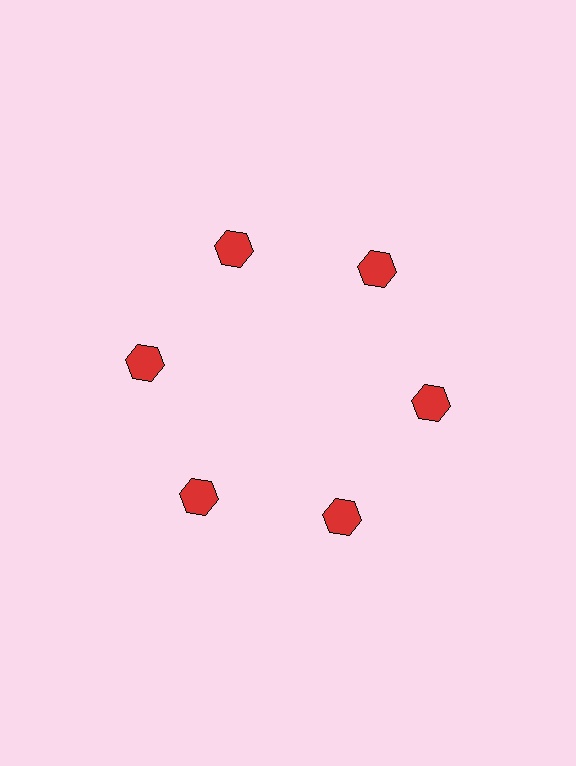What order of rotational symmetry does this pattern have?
This pattern has 6-fold rotational symmetry.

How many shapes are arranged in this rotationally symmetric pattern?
There are 6 shapes, arranged in 6 groups of 1.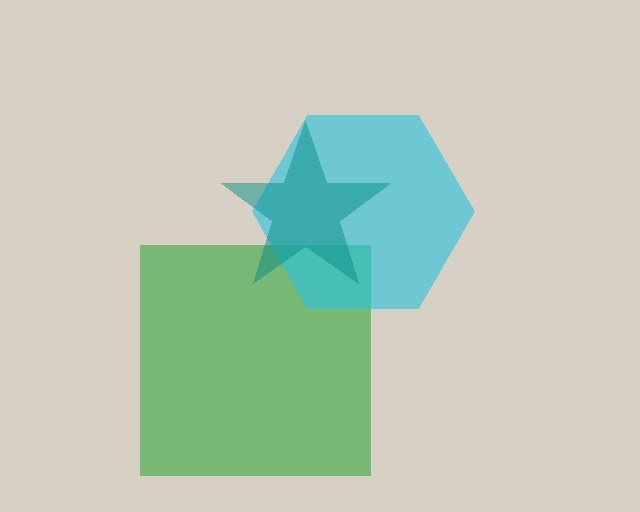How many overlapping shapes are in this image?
There are 3 overlapping shapes in the image.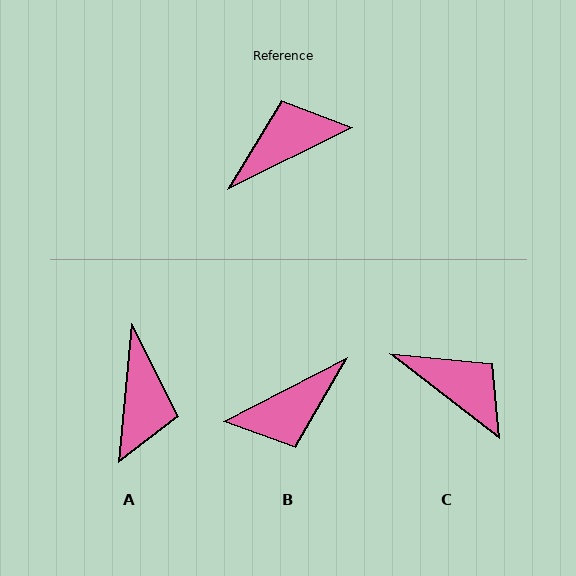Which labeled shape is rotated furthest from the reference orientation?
B, about 179 degrees away.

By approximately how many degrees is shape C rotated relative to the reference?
Approximately 64 degrees clockwise.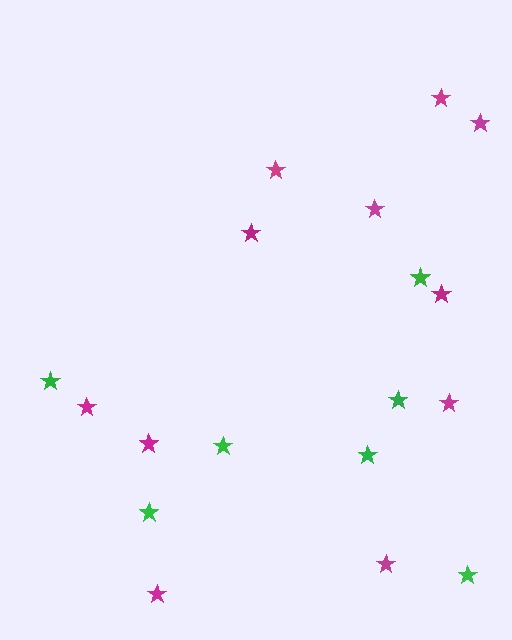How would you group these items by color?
There are 2 groups: one group of green stars (7) and one group of magenta stars (11).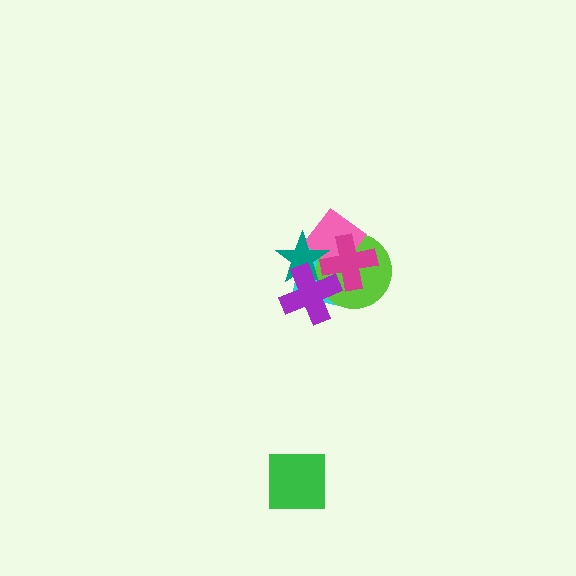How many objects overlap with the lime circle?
5 objects overlap with the lime circle.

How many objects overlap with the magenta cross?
5 objects overlap with the magenta cross.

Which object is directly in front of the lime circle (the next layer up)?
The pink diamond is directly in front of the lime circle.